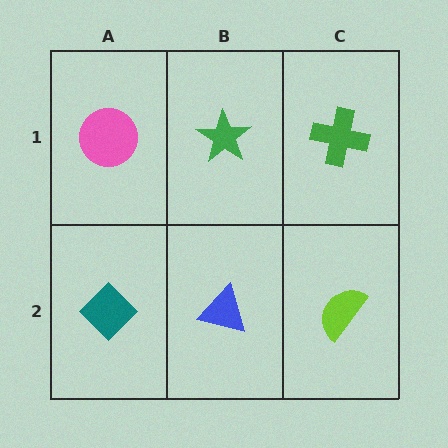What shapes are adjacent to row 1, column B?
A blue triangle (row 2, column B), a pink circle (row 1, column A), a green cross (row 1, column C).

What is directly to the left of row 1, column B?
A pink circle.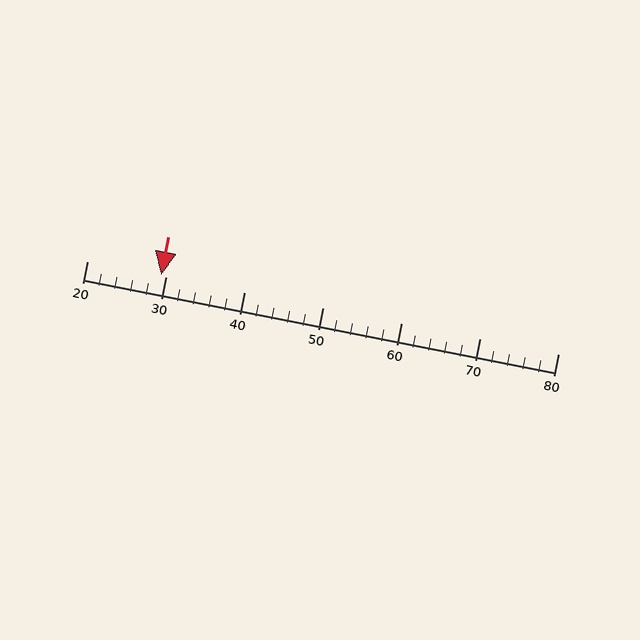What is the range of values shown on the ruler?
The ruler shows values from 20 to 80.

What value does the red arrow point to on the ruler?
The red arrow points to approximately 29.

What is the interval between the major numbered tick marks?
The major tick marks are spaced 10 units apart.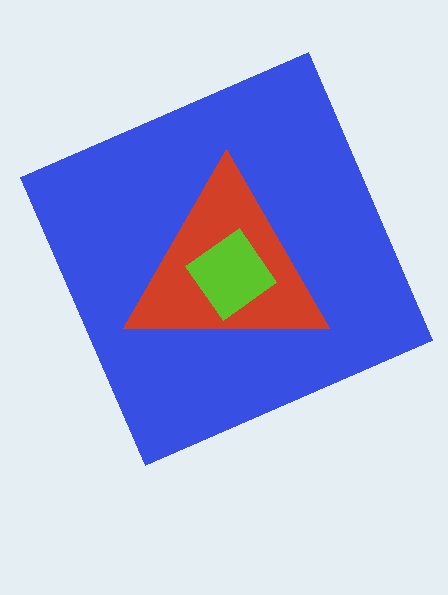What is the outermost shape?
The blue square.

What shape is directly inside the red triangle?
The lime diamond.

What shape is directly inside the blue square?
The red triangle.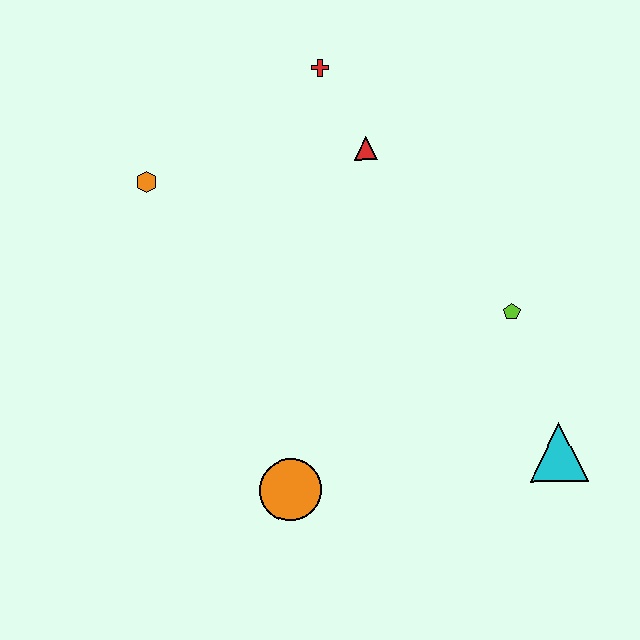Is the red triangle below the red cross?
Yes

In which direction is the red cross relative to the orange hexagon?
The red cross is to the right of the orange hexagon.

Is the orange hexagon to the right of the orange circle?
No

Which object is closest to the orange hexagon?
The red cross is closest to the orange hexagon.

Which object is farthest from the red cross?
The cyan triangle is farthest from the red cross.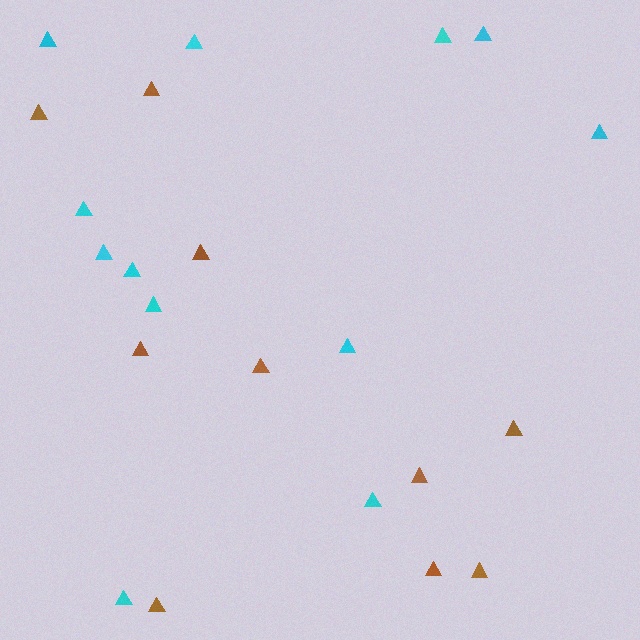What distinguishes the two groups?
There are 2 groups: one group of cyan triangles (12) and one group of brown triangles (10).